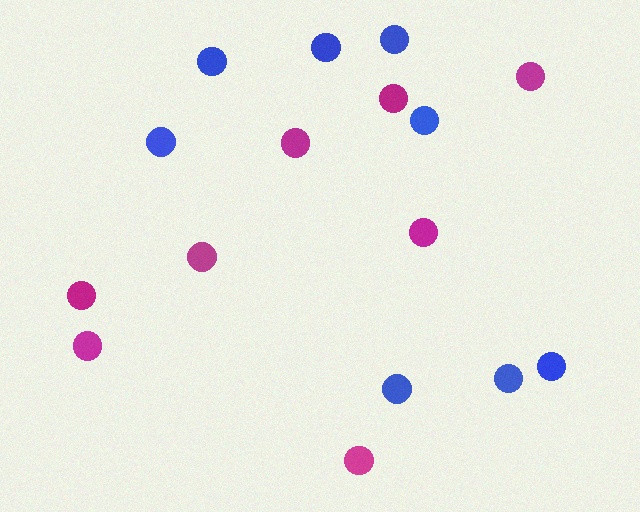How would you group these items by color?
There are 2 groups: one group of blue circles (8) and one group of magenta circles (8).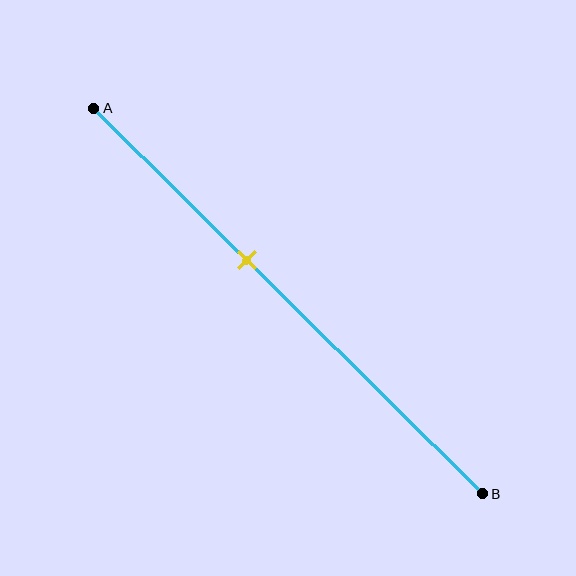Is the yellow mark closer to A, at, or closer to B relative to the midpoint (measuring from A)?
The yellow mark is closer to point A than the midpoint of segment AB.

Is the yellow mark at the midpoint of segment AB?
No, the mark is at about 40% from A, not at the 50% midpoint.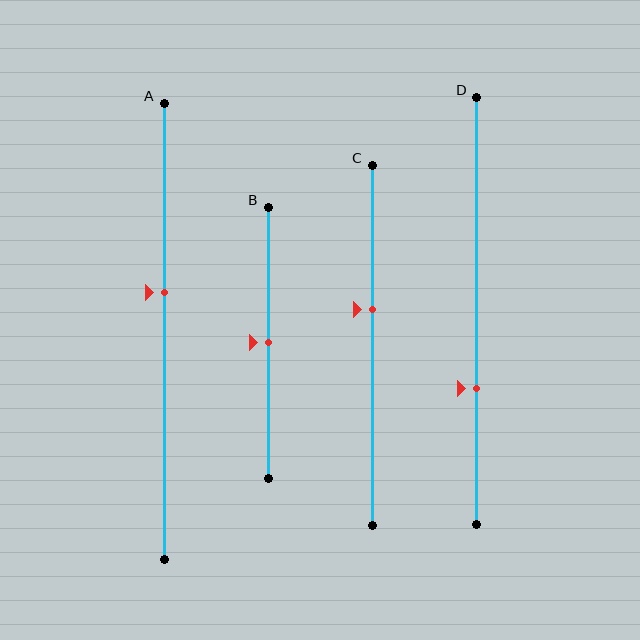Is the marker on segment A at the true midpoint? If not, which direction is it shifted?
No, the marker on segment A is shifted upward by about 9% of the segment length.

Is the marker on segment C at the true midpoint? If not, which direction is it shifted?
No, the marker on segment C is shifted upward by about 10% of the segment length.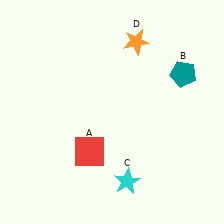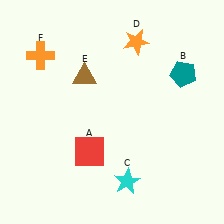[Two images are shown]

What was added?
A brown triangle (E), an orange cross (F) were added in Image 2.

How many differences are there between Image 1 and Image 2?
There are 2 differences between the two images.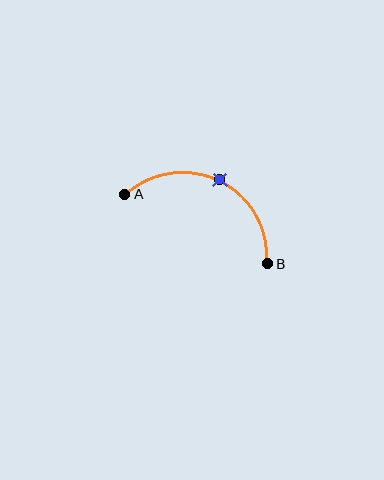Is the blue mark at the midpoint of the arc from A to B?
Yes. The blue mark lies on the arc at equal arc-length from both A and B — it is the arc midpoint.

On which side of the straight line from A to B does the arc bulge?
The arc bulges above the straight line connecting A and B.